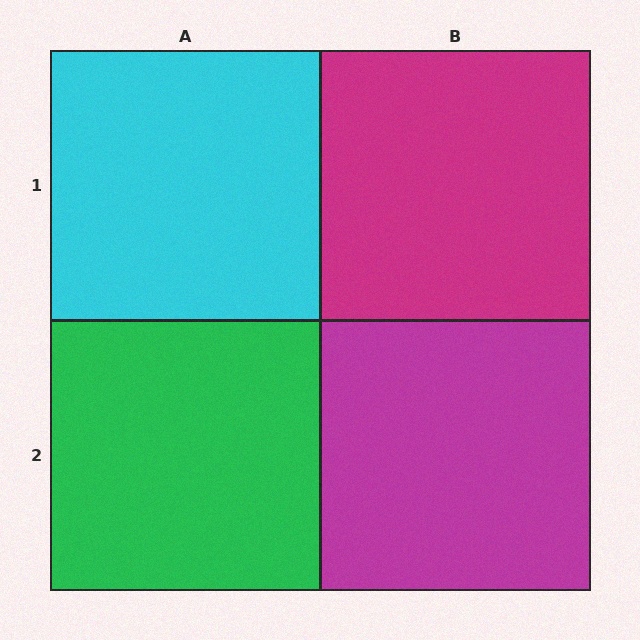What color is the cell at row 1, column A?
Cyan.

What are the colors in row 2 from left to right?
Green, magenta.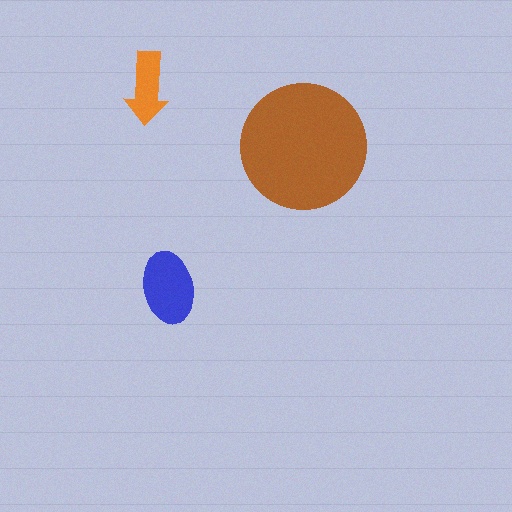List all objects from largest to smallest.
The brown circle, the blue ellipse, the orange arrow.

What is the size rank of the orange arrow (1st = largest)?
3rd.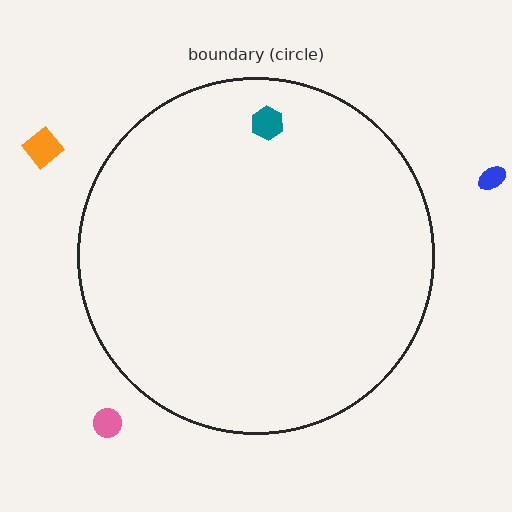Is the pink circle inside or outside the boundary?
Outside.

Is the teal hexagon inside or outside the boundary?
Inside.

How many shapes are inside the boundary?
1 inside, 3 outside.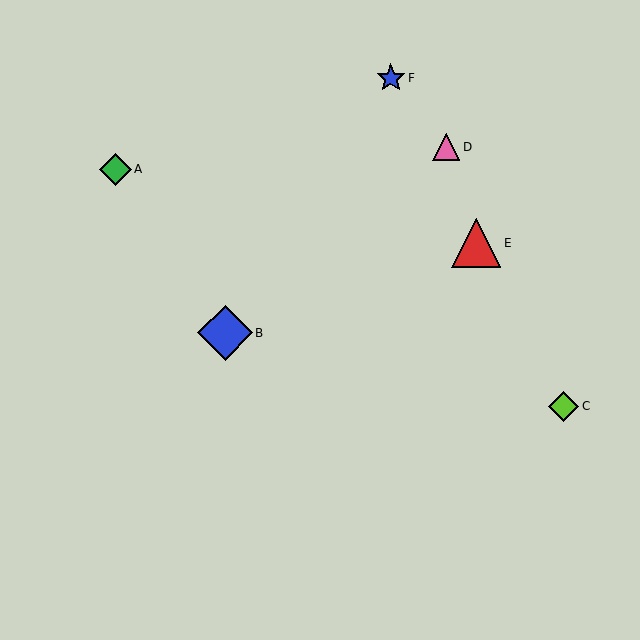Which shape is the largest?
The blue diamond (labeled B) is the largest.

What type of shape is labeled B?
Shape B is a blue diamond.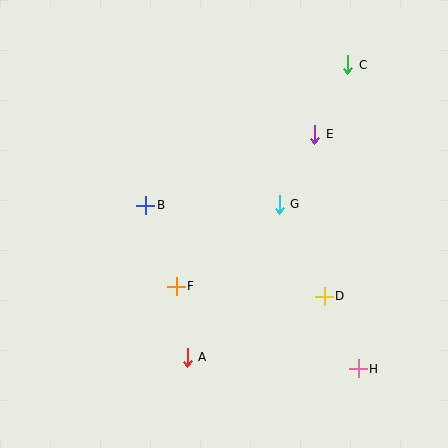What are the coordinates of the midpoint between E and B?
The midpoint between E and B is at (230, 170).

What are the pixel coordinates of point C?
Point C is at (348, 65).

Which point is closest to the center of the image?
Point G at (279, 204) is closest to the center.